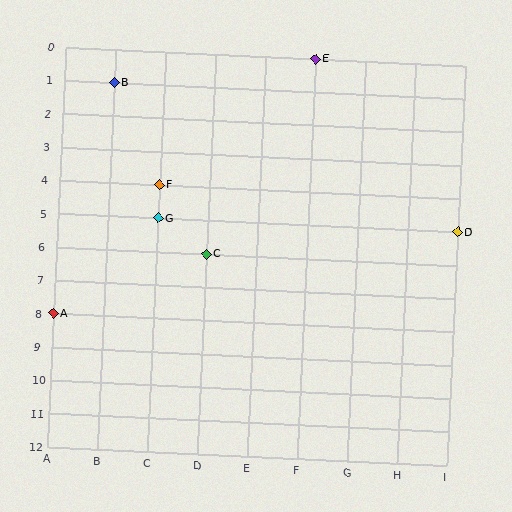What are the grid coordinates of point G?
Point G is at grid coordinates (C, 5).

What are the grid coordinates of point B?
Point B is at grid coordinates (B, 1).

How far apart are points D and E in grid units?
Points D and E are 3 columns and 5 rows apart (about 5.8 grid units diagonally).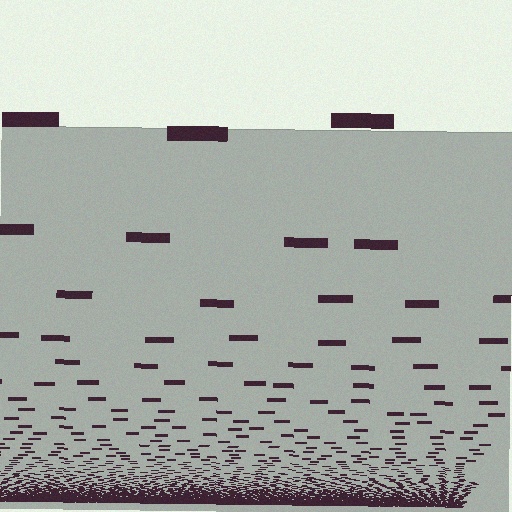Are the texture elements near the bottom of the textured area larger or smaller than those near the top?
Smaller. The gradient is inverted — elements near the bottom are smaller and denser.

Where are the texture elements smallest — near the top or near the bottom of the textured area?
Near the bottom.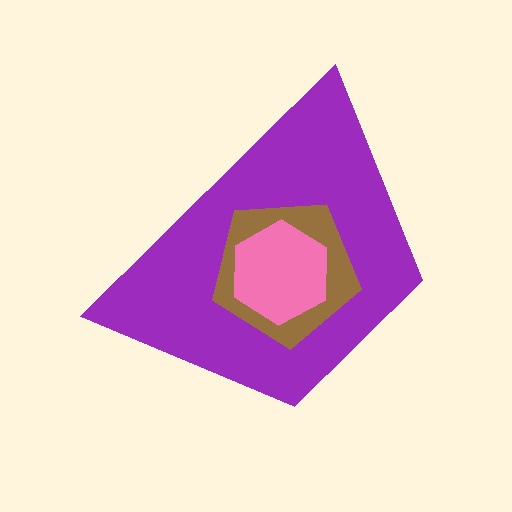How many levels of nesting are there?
3.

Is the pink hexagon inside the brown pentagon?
Yes.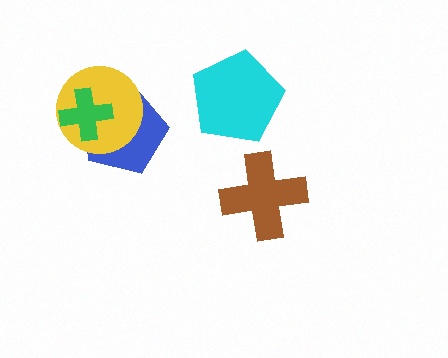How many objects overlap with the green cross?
2 objects overlap with the green cross.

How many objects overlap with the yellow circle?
2 objects overlap with the yellow circle.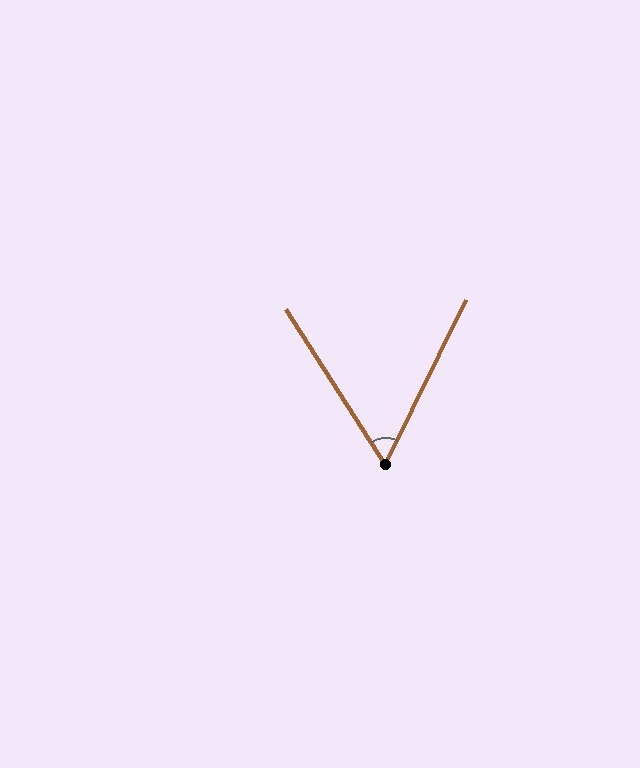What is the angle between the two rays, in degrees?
Approximately 58 degrees.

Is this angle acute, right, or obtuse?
It is acute.